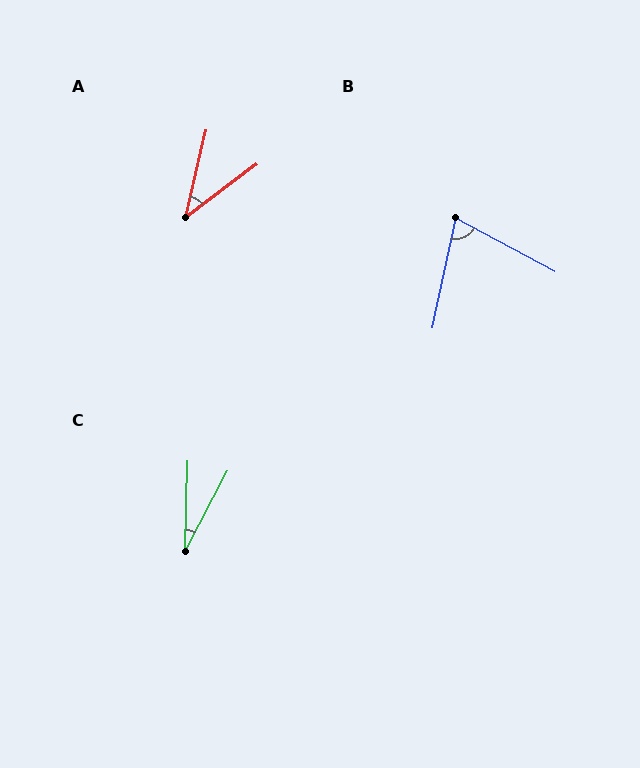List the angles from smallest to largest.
C (26°), A (40°), B (74°).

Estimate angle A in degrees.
Approximately 40 degrees.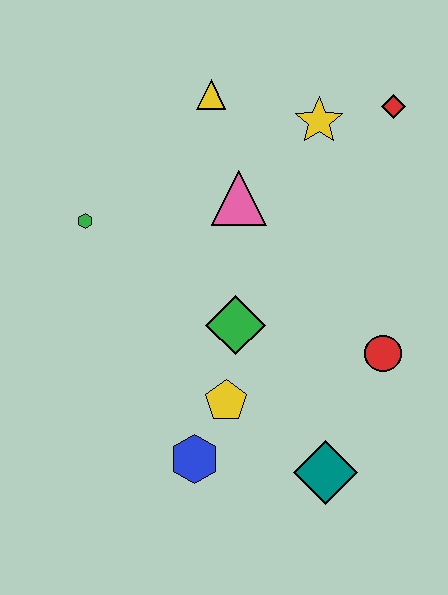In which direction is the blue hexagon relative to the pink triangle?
The blue hexagon is below the pink triangle.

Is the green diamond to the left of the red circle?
Yes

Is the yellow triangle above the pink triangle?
Yes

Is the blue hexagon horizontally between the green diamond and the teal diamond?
No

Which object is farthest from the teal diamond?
The yellow triangle is farthest from the teal diamond.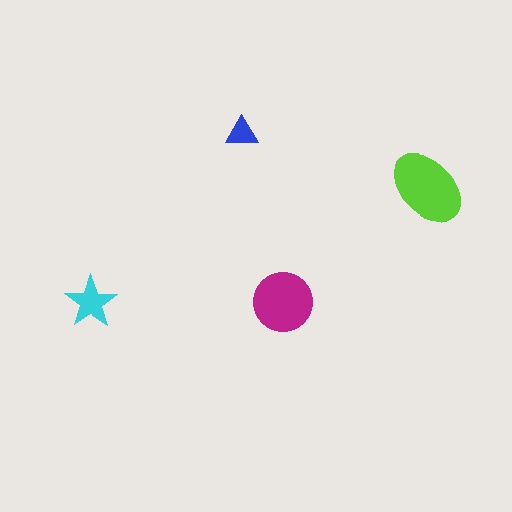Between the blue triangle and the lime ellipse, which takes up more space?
The lime ellipse.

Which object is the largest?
The lime ellipse.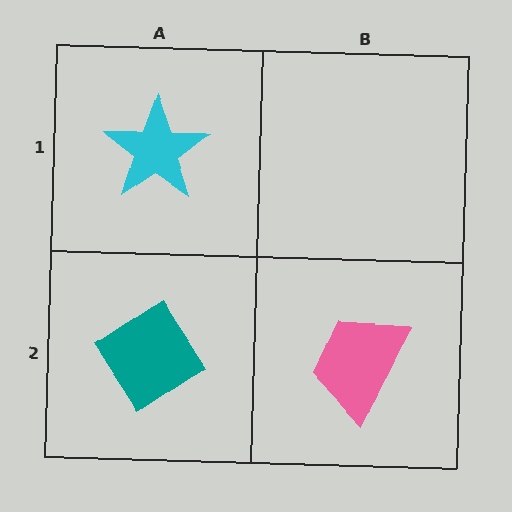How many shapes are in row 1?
1 shape.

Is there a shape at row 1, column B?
No, that cell is empty.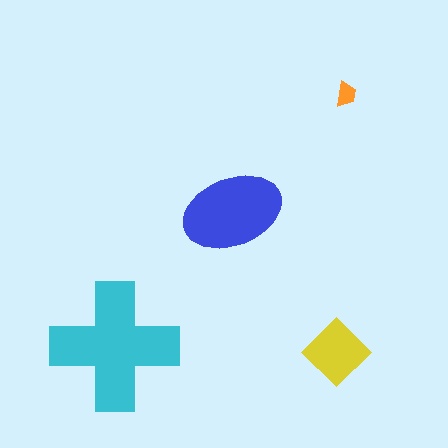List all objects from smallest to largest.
The orange trapezoid, the yellow diamond, the blue ellipse, the cyan cross.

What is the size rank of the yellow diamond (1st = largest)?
3rd.